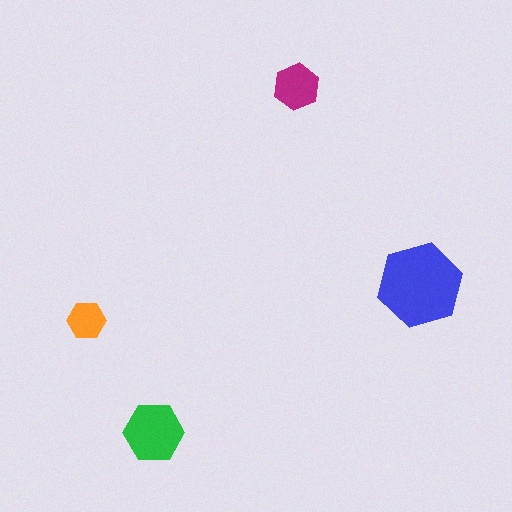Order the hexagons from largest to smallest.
the blue one, the green one, the magenta one, the orange one.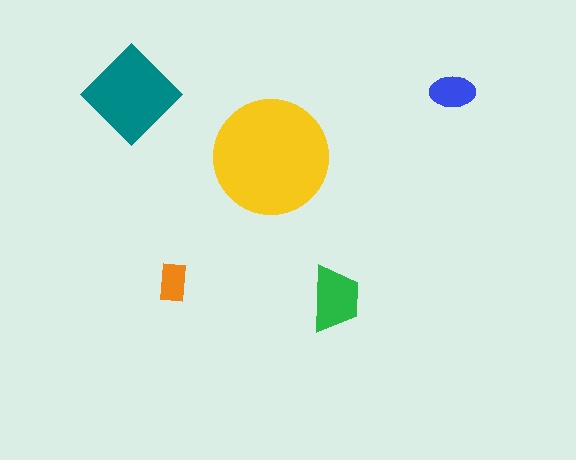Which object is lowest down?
The green trapezoid is bottommost.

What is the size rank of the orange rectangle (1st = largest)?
5th.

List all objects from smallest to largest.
The orange rectangle, the blue ellipse, the green trapezoid, the teal diamond, the yellow circle.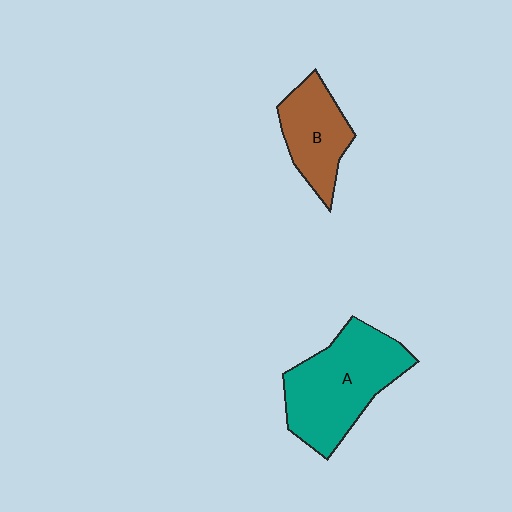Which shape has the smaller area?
Shape B (brown).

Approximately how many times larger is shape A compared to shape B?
Approximately 1.7 times.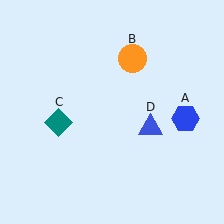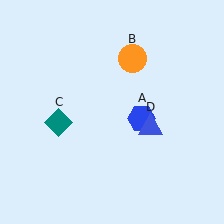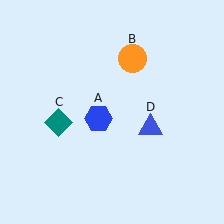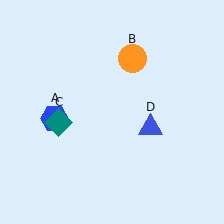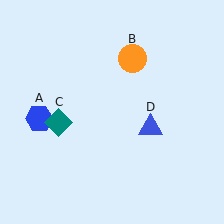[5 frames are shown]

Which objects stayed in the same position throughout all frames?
Orange circle (object B) and teal diamond (object C) and blue triangle (object D) remained stationary.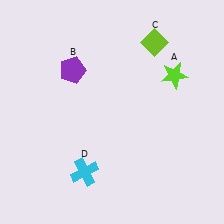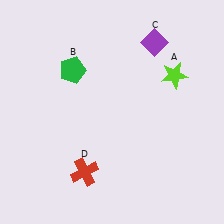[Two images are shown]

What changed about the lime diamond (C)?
In Image 1, C is lime. In Image 2, it changed to purple.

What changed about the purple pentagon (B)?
In Image 1, B is purple. In Image 2, it changed to green.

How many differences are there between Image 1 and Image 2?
There are 3 differences between the two images.